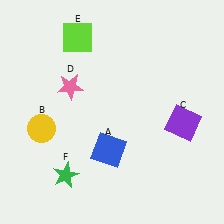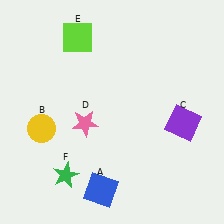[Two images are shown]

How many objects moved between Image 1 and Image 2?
2 objects moved between the two images.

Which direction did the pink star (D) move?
The pink star (D) moved down.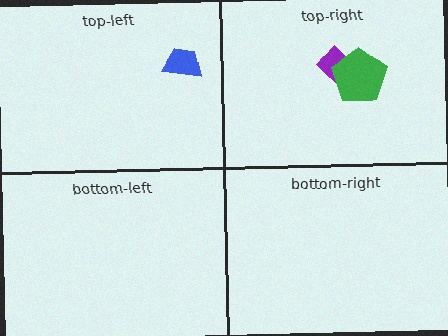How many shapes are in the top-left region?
1.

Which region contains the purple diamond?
The top-right region.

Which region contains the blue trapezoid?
The top-left region.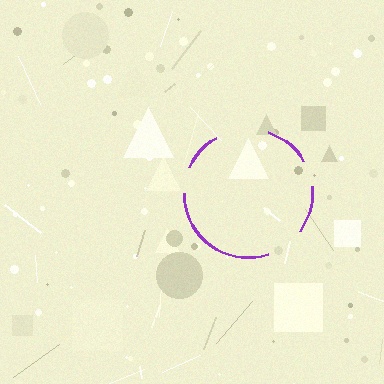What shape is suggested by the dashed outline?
The dashed outline suggests a circle.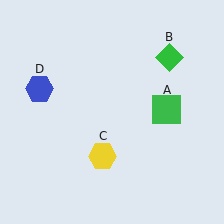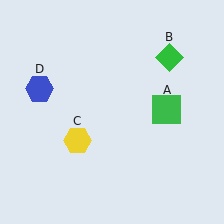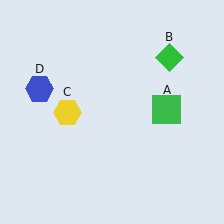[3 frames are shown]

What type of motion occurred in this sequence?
The yellow hexagon (object C) rotated clockwise around the center of the scene.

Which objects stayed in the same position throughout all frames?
Green square (object A) and green diamond (object B) and blue hexagon (object D) remained stationary.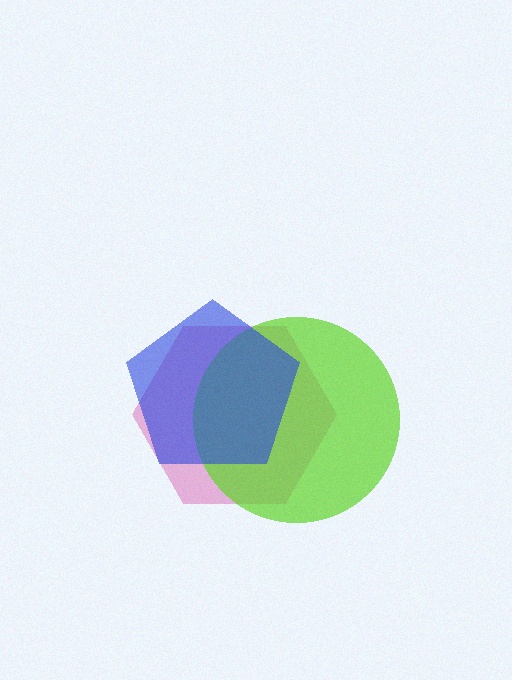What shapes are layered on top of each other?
The layered shapes are: a pink hexagon, a lime circle, a blue pentagon.